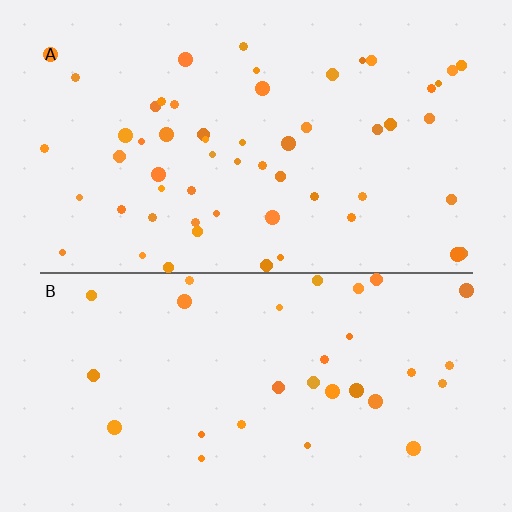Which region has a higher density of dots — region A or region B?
A (the top).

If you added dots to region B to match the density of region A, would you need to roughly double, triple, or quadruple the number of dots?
Approximately double.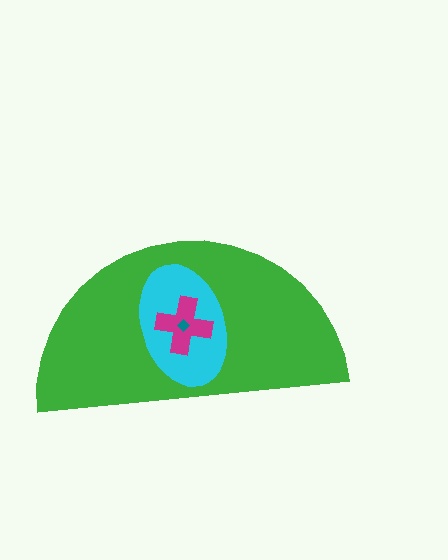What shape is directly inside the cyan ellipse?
The magenta cross.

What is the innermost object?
The teal diamond.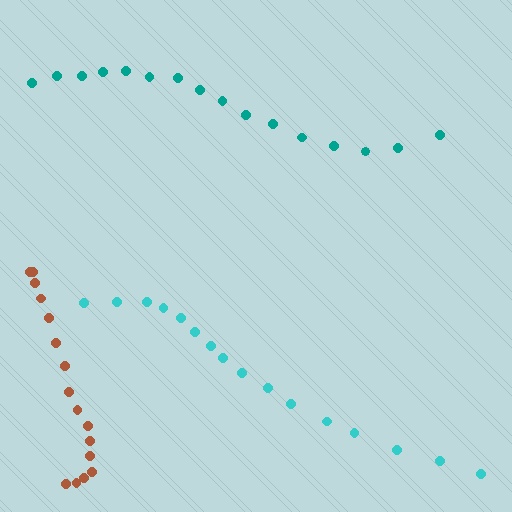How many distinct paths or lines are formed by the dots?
There are 3 distinct paths.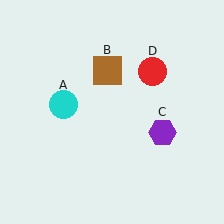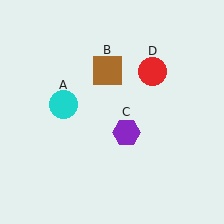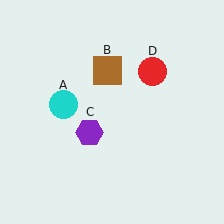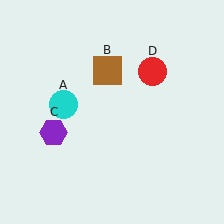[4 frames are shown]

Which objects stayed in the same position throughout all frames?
Cyan circle (object A) and brown square (object B) and red circle (object D) remained stationary.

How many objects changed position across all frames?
1 object changed position: purple hexagon (object C).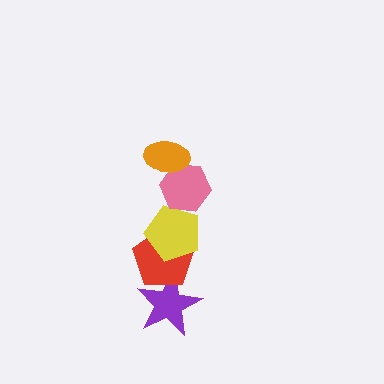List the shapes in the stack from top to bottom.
From top to bottom: the orange ellipse, the pink hexagon, the yellow pentagon, the red pentagon, the purple star.